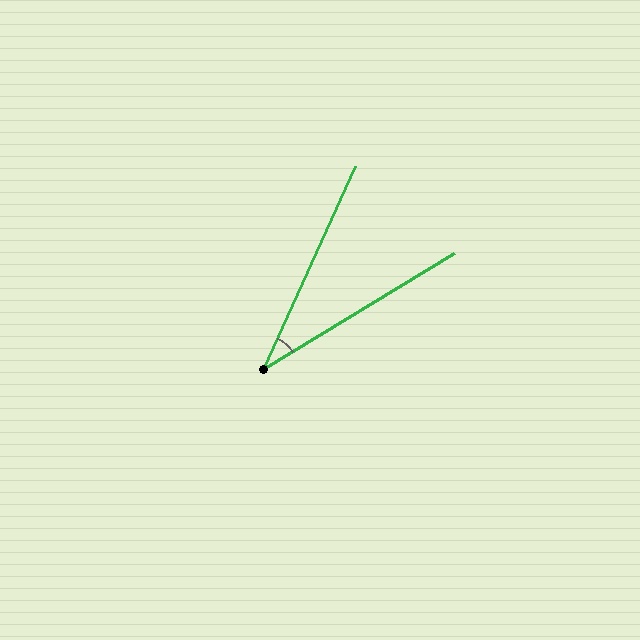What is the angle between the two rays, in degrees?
Approximately 34 degrees.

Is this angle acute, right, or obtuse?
It is acute.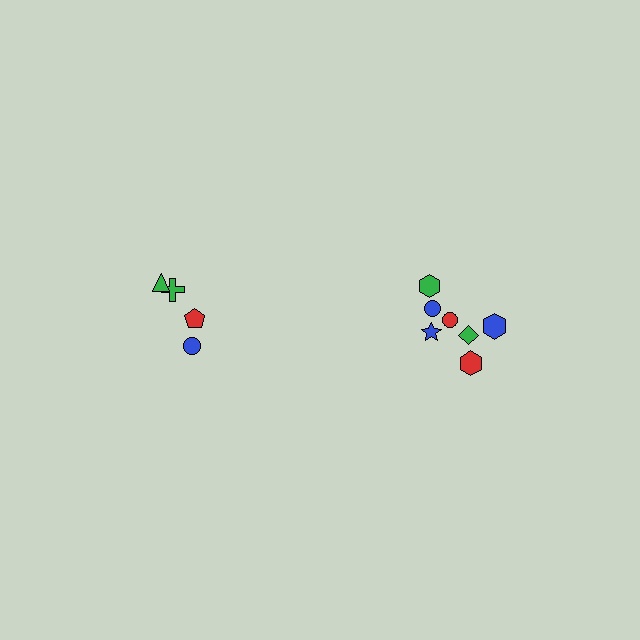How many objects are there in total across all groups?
There are 11 objects.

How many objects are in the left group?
There are 4 objects.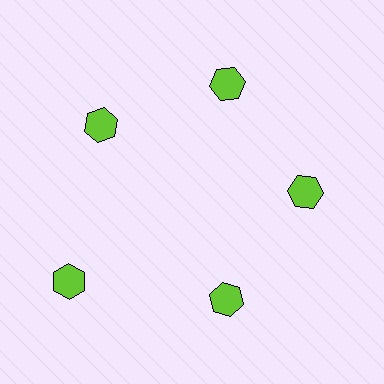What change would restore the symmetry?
The symmetry would be restored by moving it inward, back onto the ring so that all 5 hexagons sit at equal angles and equal distance from the center.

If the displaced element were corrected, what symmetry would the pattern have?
It would have 5-fold rotational symmetry — the pattern would map onto itself every 72 degrees.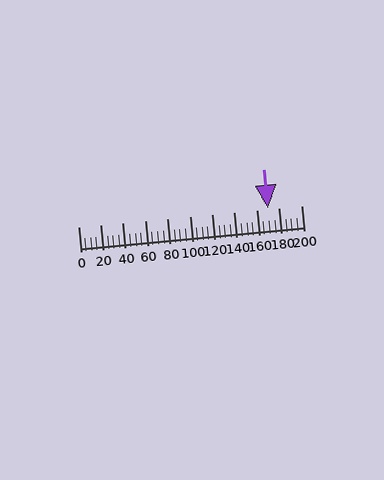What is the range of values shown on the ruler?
The ruler shows values from 0 to 200.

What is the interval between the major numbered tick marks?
The major tick marks are spaced 20 units apart.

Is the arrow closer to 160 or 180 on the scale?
The arrow is closer to 180.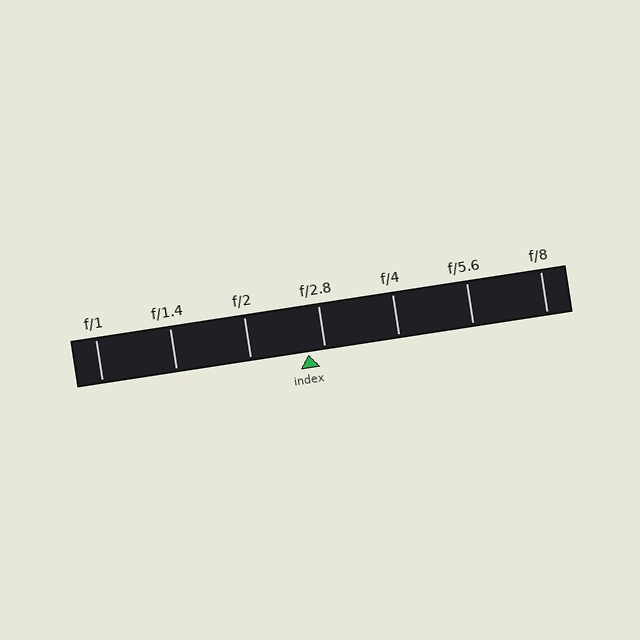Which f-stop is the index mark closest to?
The index mark is closest to f/2.8.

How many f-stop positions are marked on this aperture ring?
There are 7 f-stop positions marked.